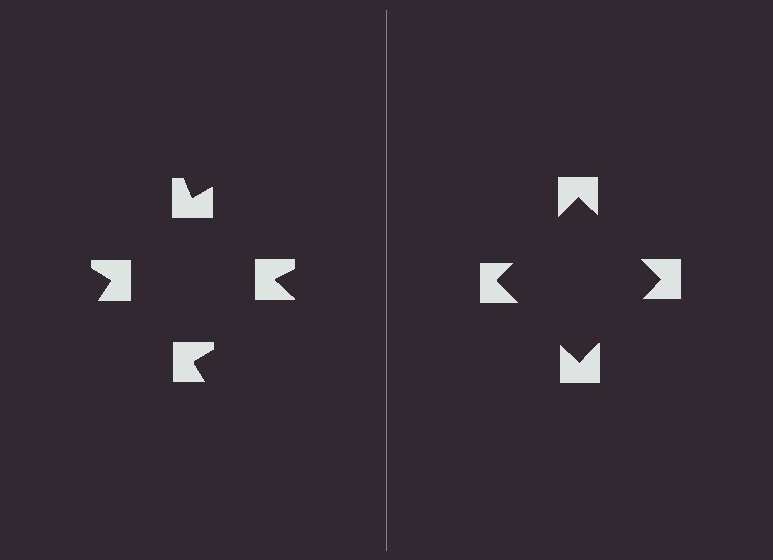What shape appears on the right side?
An illusory square.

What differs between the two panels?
The notched squares are positioned identically on both sides; only the wedge orientations differ. On the right they align to a square; on the left they are misaligned.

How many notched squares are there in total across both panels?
8 — 4 on each side.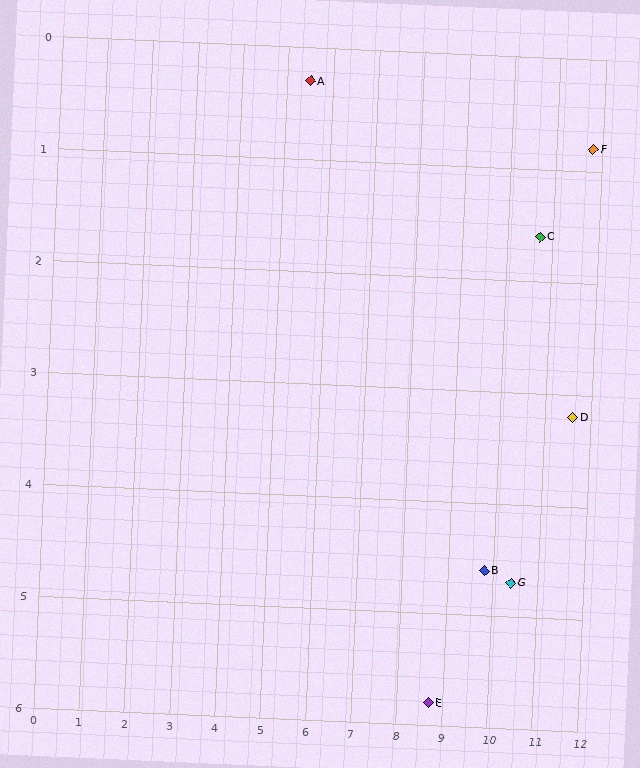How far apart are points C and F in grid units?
Points C and F are about 1.4 grid units apart.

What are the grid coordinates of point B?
Point B is at approximately (9.8, 4.6).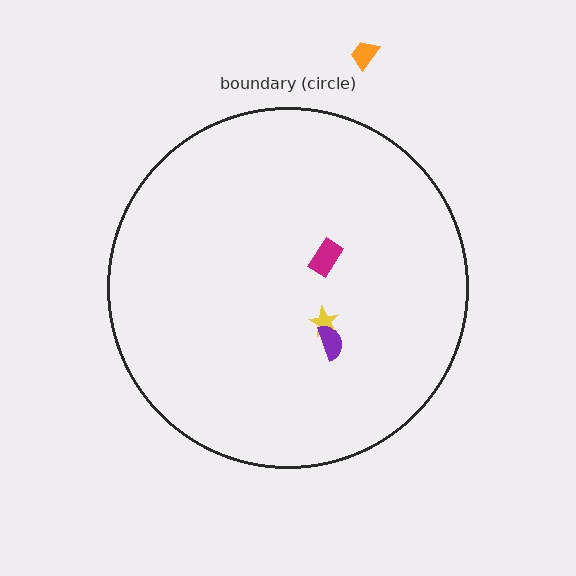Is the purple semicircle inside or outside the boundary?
Inside.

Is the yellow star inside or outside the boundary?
Inside.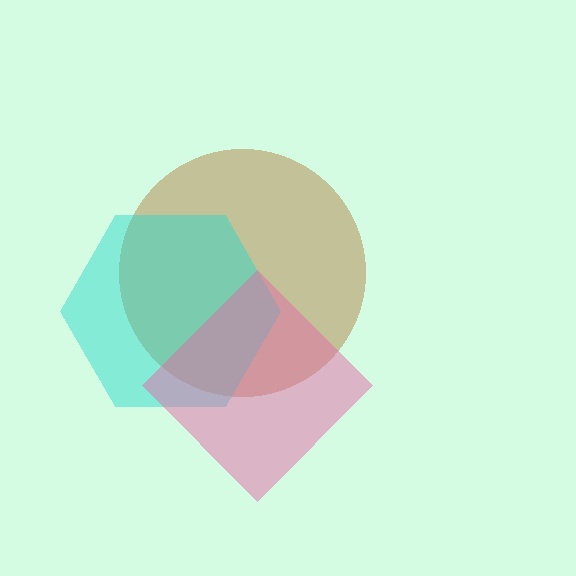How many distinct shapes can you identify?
There are 3 distinct shapes: a brown circle, a cyan hexagon, a pink diamond.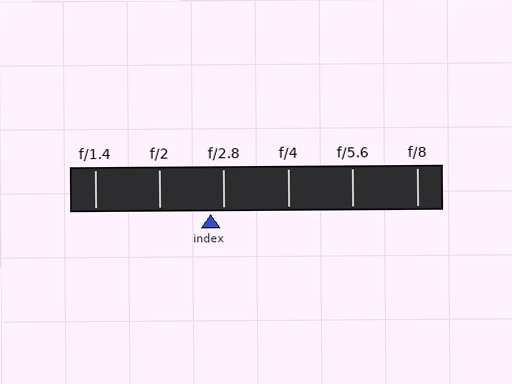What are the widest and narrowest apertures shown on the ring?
The widest aperture shown is f/1.4 and the narrowest is f/8.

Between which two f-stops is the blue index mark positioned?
The index mark is between f/2 and f/2.8.